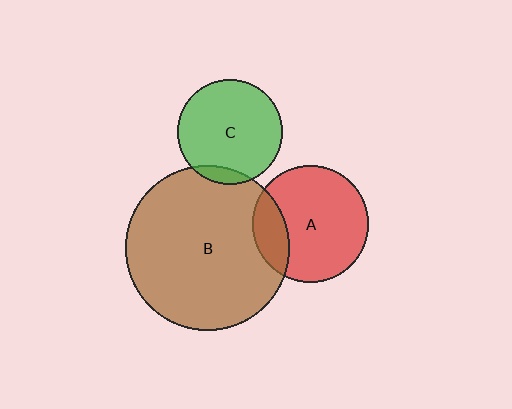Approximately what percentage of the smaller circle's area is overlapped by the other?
Approximately 20%.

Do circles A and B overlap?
Yes.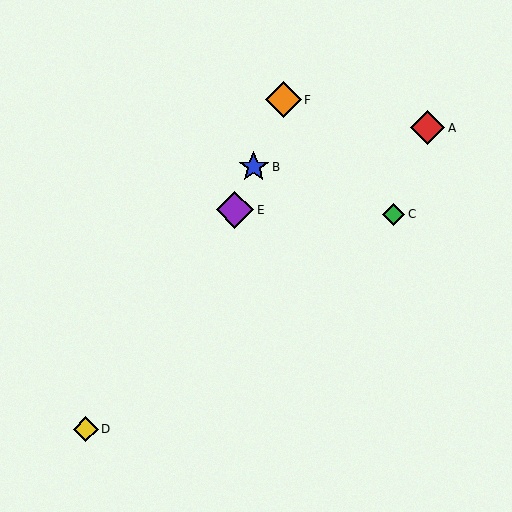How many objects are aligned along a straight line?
3 objects (B, E, F) are aligned along a straight line.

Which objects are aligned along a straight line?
Objects B, E, F are aligned along a straight line.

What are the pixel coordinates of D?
Object D is at (86, 429).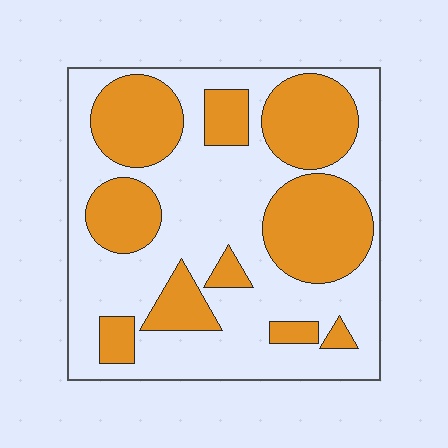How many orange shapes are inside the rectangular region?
10.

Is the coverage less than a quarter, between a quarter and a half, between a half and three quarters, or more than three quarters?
Between a quarter and a half.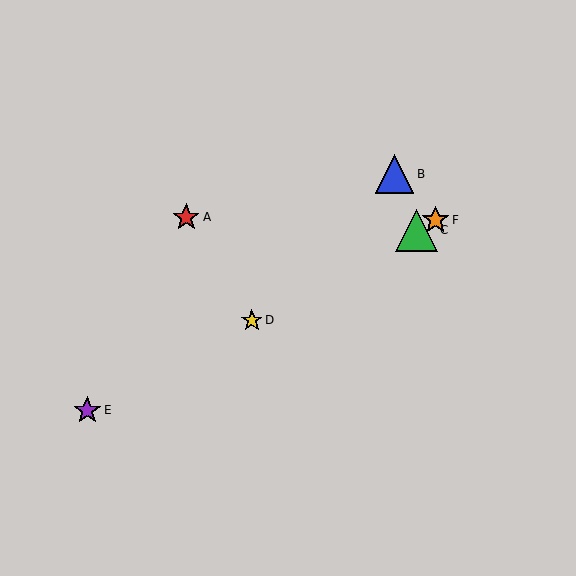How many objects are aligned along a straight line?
4 objects (C, D, E, F) are aligned along a straight line.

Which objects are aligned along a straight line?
Objects C, D, E, F are aligned along a straight line.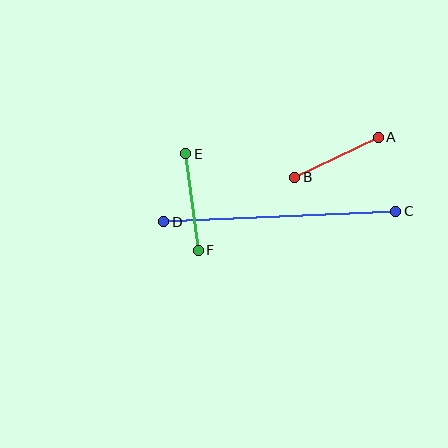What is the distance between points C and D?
The distance is approximately 232 pixels.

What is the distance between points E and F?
The distance is approximately 97 pixels.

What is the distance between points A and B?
The distance is approximately 93 pixels.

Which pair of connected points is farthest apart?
Points C and D are farthest apart.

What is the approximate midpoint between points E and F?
The midpoint is at approximately (192, 202) pixels.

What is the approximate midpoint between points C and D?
The midpoint is at approximately (280, 216) pixels.